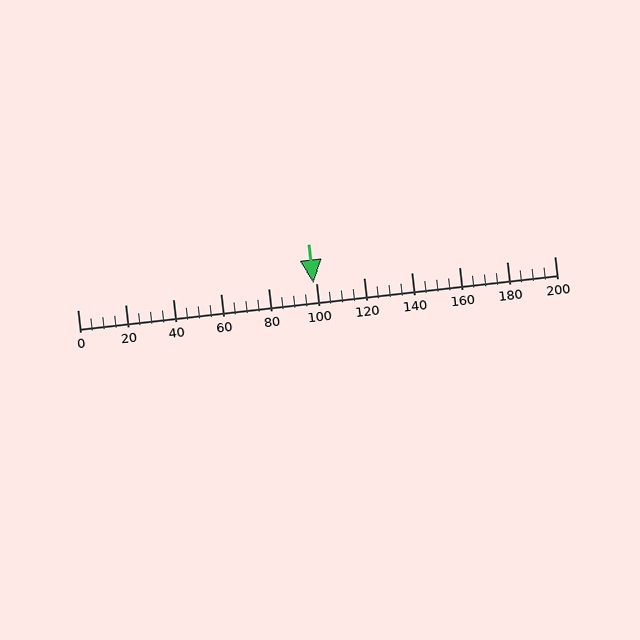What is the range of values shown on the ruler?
The ruler shows values from 0 to 200.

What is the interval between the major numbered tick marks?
The major tick marks are spaced 20 units apart.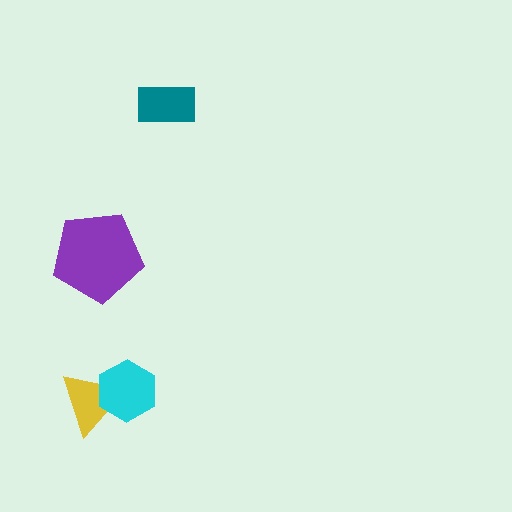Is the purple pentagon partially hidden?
No, no other shape covers it.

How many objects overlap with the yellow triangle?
1 object overlaps with the yellow triangle.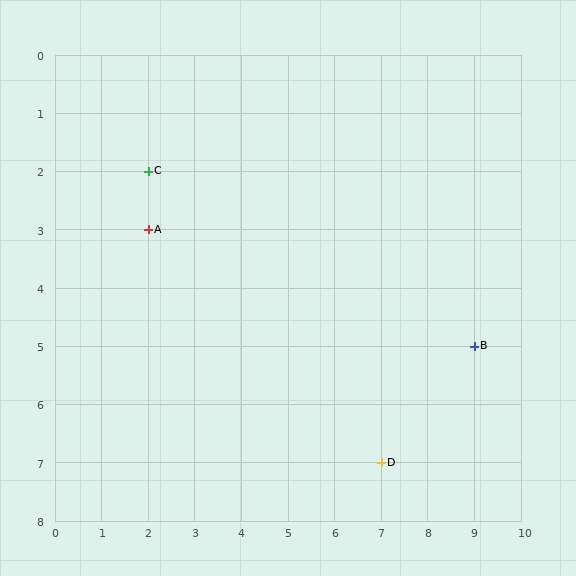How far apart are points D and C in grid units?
Points D and C are 5 columns and 5 rows apart (about 7.1 grid units diagonally).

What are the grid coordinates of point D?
Point D is at grid coordinates (7, 7).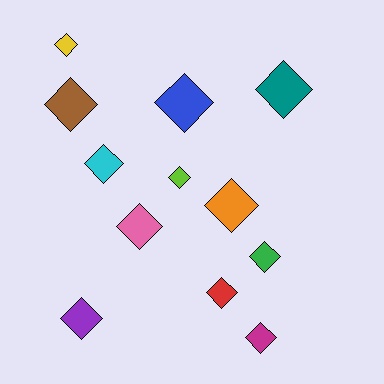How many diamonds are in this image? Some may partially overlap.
There are 12 diamonds.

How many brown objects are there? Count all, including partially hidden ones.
There is 1 brown object.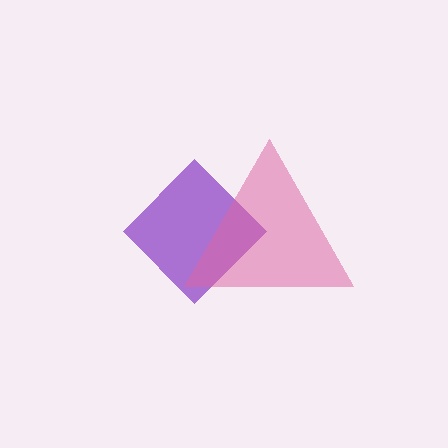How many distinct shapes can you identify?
There are 2 distinct shapes: a purple diamond, a pink triangle.